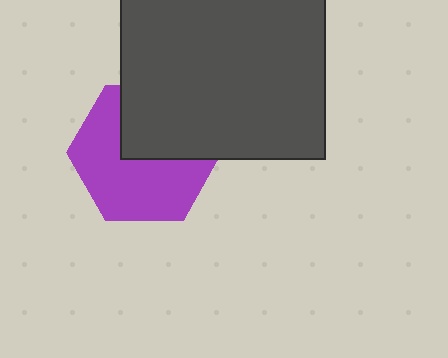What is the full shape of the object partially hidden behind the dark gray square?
The partially hidden object is a purple hexagon.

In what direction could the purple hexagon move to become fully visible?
The purple hexagon could move down. That would shift it out from behind the dark gray square entirely.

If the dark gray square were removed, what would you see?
You would see the complete purple hexagon.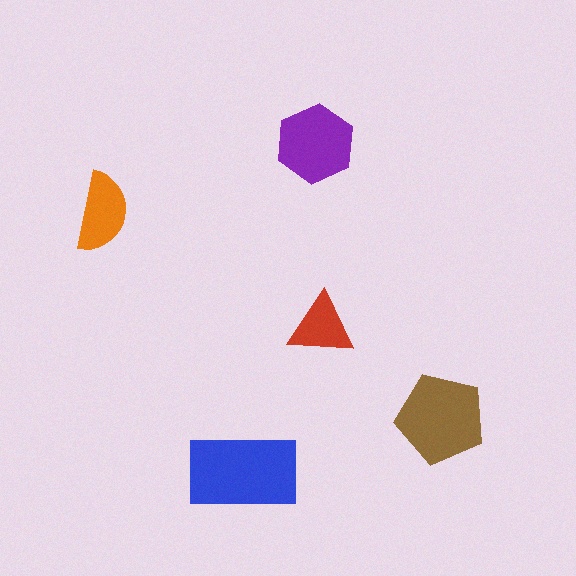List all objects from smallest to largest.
The red triangle, the orange semicircle, the purple hexagon, the brown pentagon, the blue rectangle.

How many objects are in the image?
There are 5 objects in the image.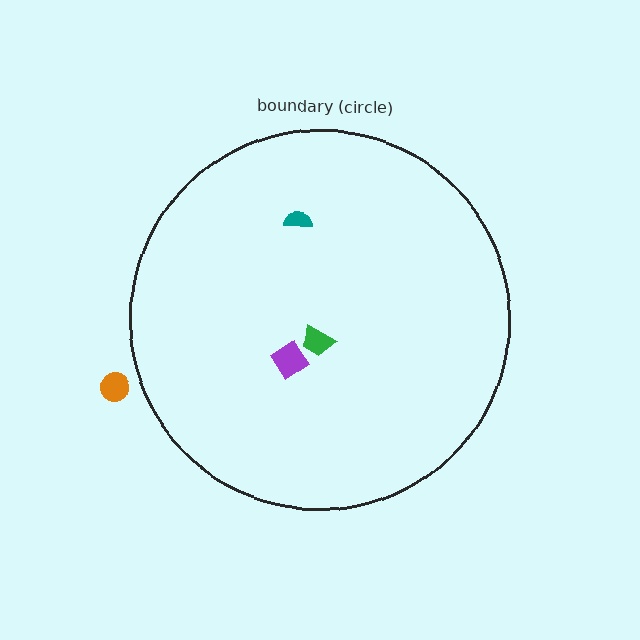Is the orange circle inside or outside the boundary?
Outside.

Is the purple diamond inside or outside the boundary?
Inside.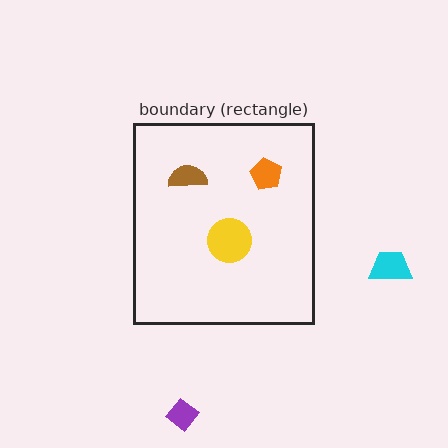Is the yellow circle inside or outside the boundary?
Inside.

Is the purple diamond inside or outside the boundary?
Outside.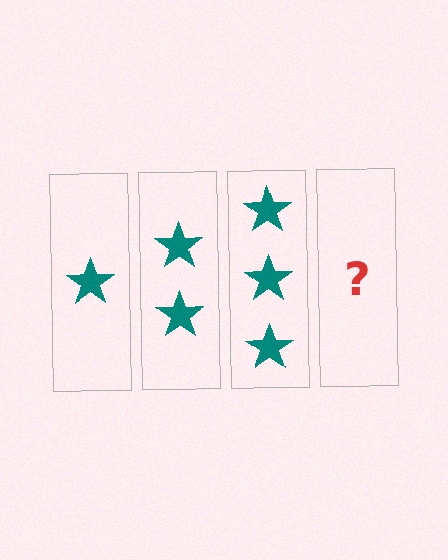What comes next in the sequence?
The next element should be 4 stars.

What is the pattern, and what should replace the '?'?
The pattern is that each step adds one more star. The '?' should be 4 stars.